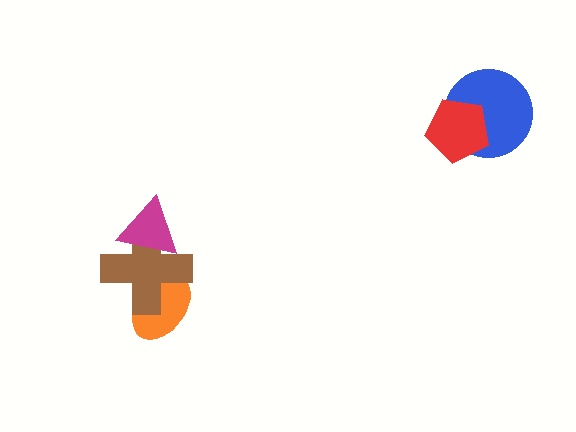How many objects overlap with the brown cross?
2 objects overlap with the brown cross.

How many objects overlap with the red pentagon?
1 object overlaps with the red pentagon.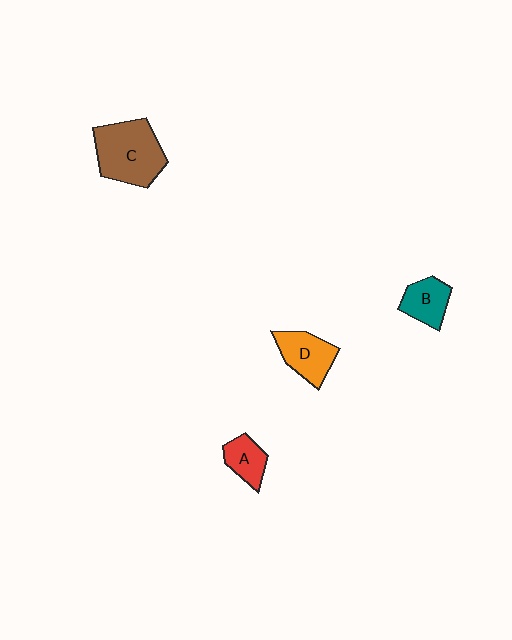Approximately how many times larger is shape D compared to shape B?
Approximately 1.2 times.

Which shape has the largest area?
Shape C (brown).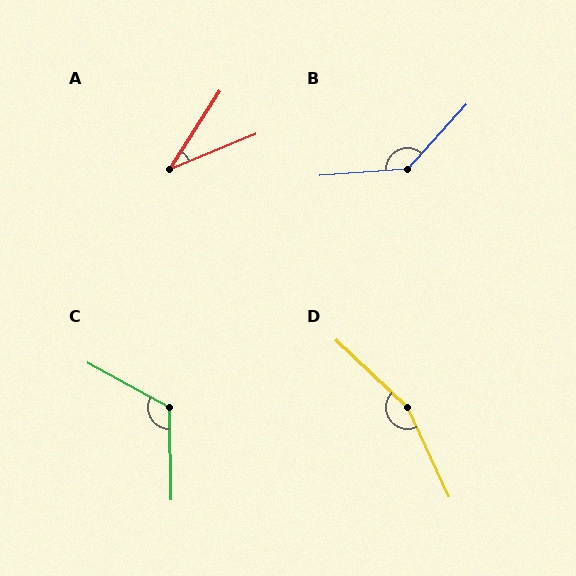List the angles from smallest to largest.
A (35°), C (119°), B (137°), D (158°).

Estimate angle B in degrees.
Approximately 137 degrees.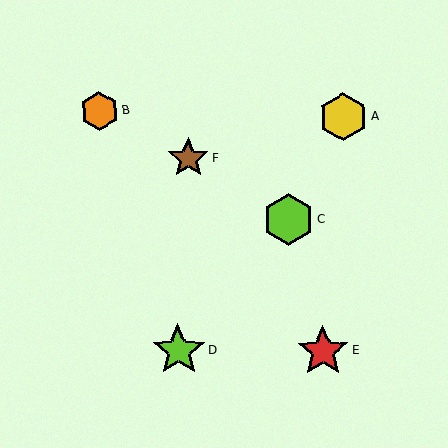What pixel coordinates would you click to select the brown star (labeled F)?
Click at (188, 158) to select the brown star F.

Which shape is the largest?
The lime star (labeled D) is the largest.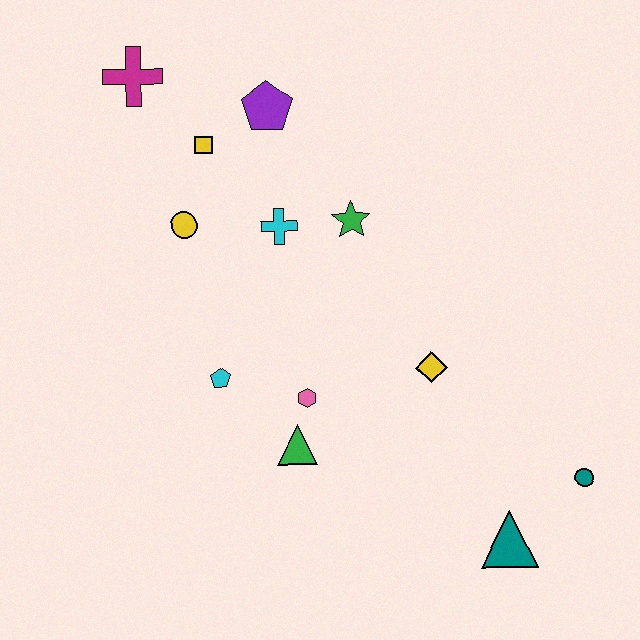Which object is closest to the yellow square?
The purple pentagon is closest to the yellow square.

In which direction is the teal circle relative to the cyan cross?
The teal circle is to the right of the cyan cross.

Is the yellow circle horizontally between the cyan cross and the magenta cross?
Yes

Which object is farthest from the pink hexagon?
The magenta cross is farthest from the pink hexagon.